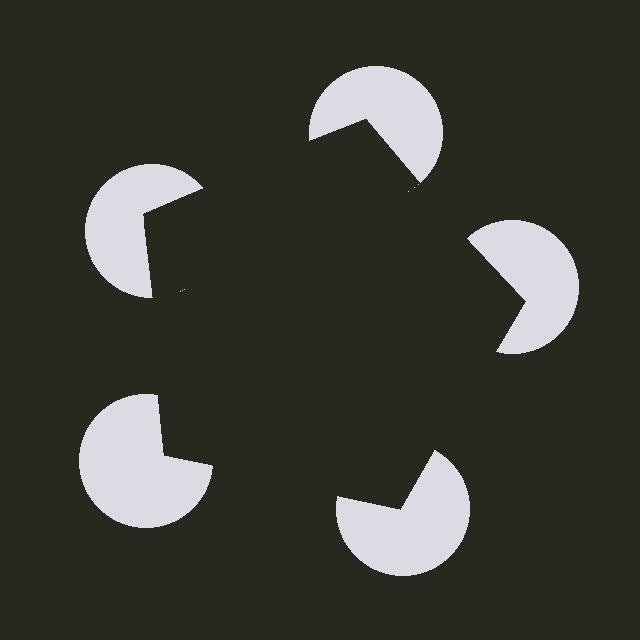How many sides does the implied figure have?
5 sides.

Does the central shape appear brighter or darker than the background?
It typically appears slightly darker than the background, even though no actual brightness change is drawn.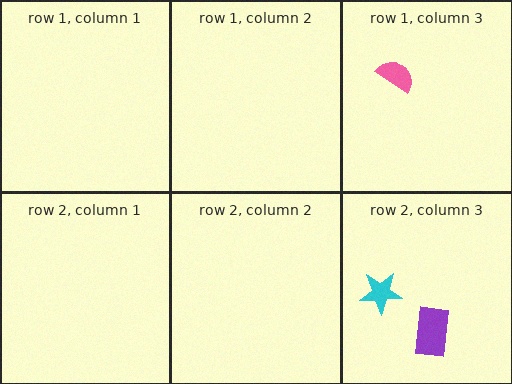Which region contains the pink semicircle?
The row 1, column 3 region.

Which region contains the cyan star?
The row 2, column 3 region.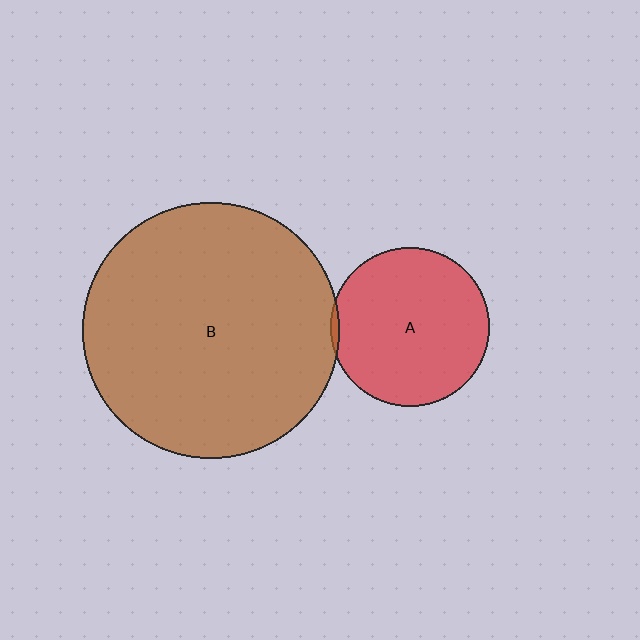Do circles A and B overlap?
Yes.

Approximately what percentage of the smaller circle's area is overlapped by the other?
Approximately 5%.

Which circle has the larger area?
Circle B (brown).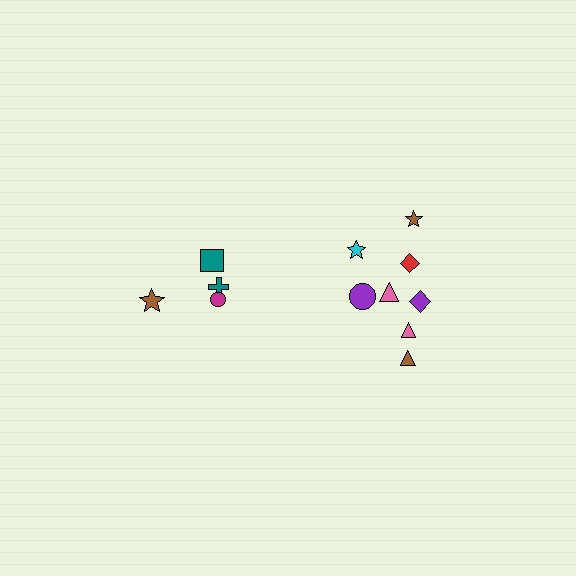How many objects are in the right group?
There are 8 objects.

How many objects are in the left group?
There are 4 objects.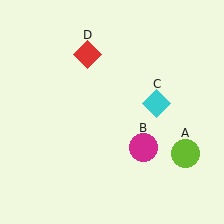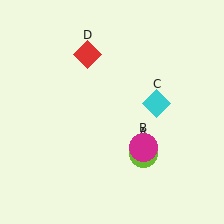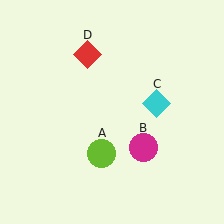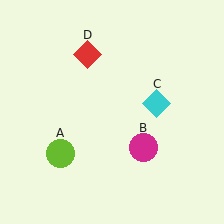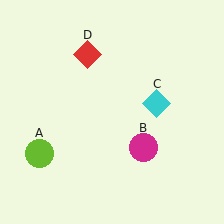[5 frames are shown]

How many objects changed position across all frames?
1 object changed position: lime circle (object A).